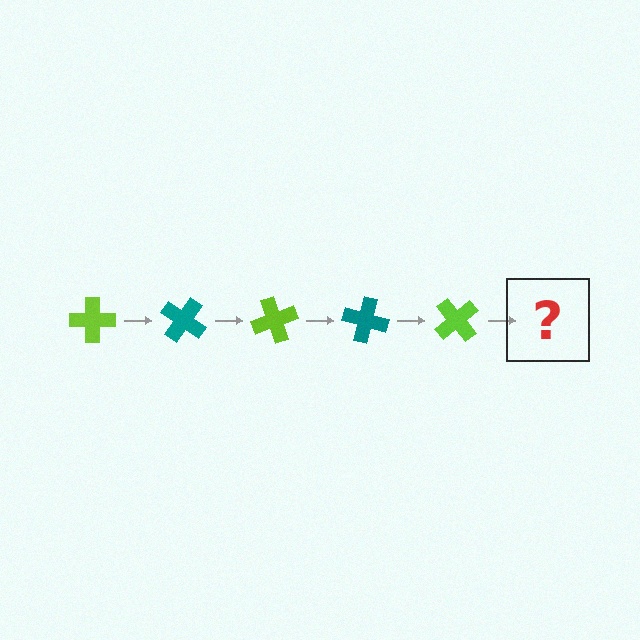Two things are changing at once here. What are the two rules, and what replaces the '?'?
The two rules are that it rotates 35 degrees each step and the color cycles through lime and teal. The '?' should be a teal cross, rotated 175 degrees from the start.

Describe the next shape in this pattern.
It should be a teal cross, rotated 175 degrees from the start.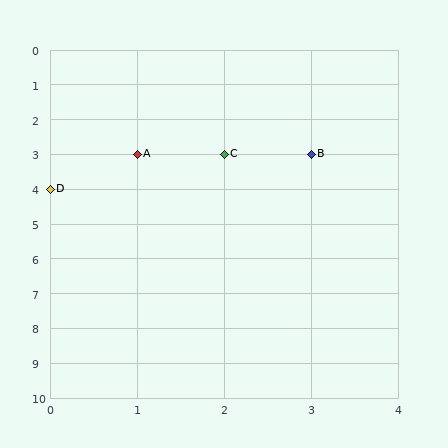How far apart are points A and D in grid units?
Points A and D are 1 column and 1 row apart (about 1.4 grid units diagonally).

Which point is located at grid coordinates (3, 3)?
Point B is at (3, 3).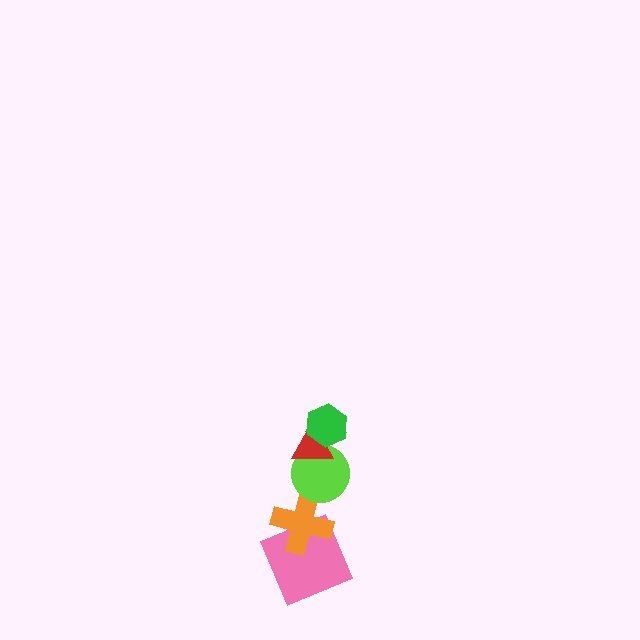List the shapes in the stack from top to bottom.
From top to bottom: the green hexagon, the red triangle, the lime circle, the orange cross, the pink square.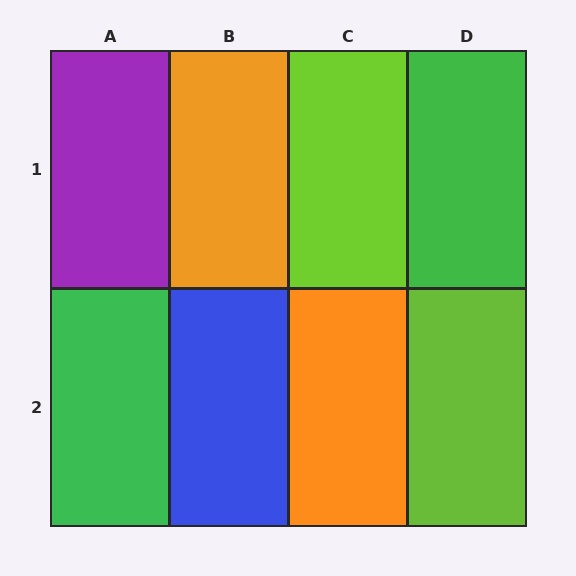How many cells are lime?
2 cells are lime.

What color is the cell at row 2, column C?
Orange.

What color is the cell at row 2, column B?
Blue.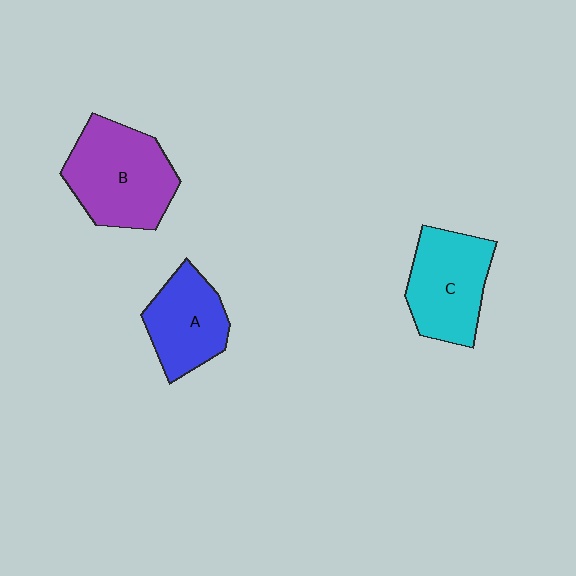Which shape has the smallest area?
Shape A (blue).